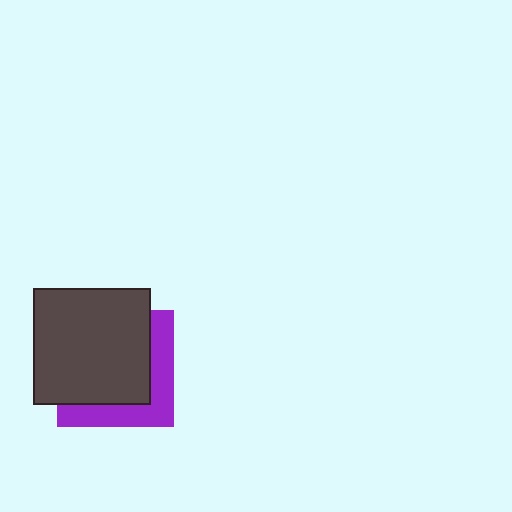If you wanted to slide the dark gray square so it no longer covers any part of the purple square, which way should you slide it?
Slide it toward the upper-left — that is the most direct way to separate the two shapes.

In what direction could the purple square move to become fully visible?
The purple square could move toward the lower-right. That would shift it out from behind the dark gray square entirely.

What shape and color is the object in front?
The object in front is a dark gray square.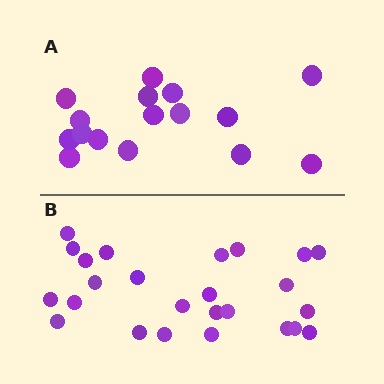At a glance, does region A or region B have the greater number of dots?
Region B (the bottom region) has more dots.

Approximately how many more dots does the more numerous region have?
Region B has roughly 8 or so more dots than region A.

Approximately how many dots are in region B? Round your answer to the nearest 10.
About 20 dots. (The exact count is 25, which rounds to 20.)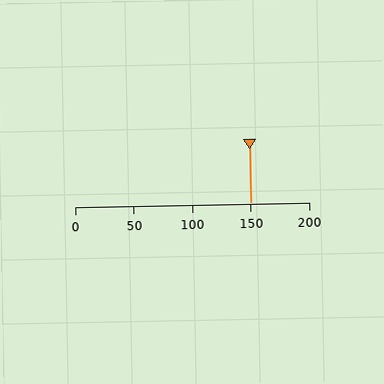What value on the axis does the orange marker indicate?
The marker indicates approximately 150.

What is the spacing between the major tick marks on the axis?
The major ticks are spaced 50 apart.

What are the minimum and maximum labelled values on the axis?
The axis runs from 0 to 200.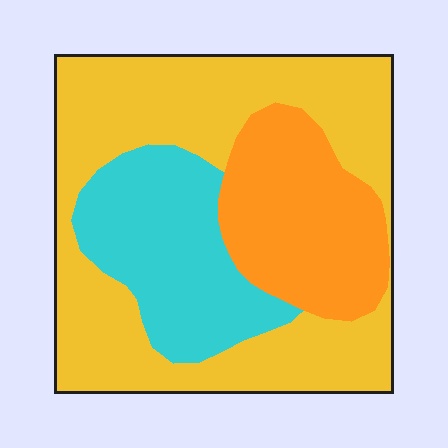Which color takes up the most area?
Yellow, at roughly 55%.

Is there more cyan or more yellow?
Yellow.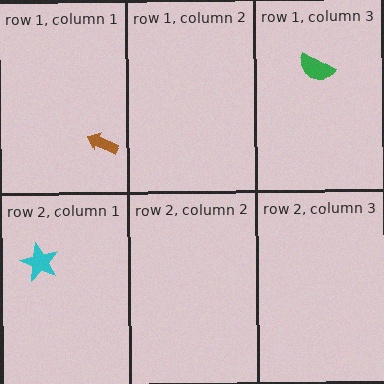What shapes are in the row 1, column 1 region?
The brown arrow.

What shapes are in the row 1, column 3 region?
The green semicircle.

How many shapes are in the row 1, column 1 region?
1.